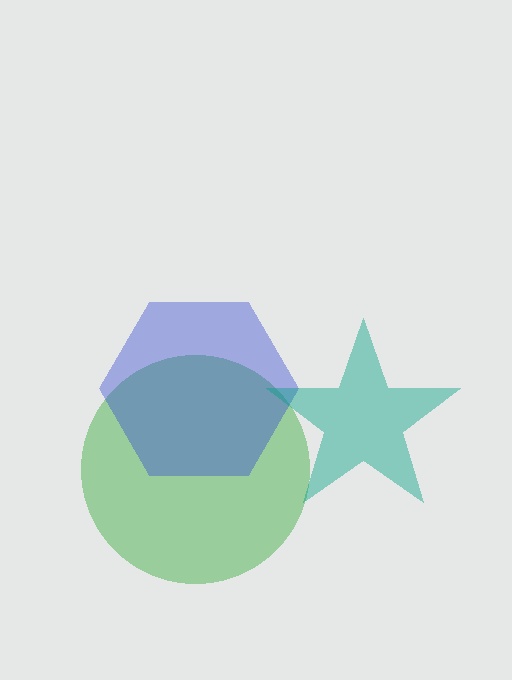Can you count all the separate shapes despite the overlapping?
Yes, there are 3 separate shapes.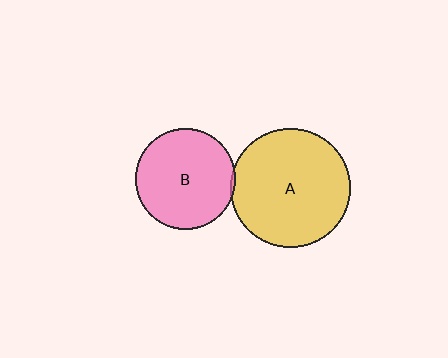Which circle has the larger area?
Circle A (yellow).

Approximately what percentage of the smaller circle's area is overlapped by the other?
Approximately 5%.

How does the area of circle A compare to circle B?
Approximately 1.4 times.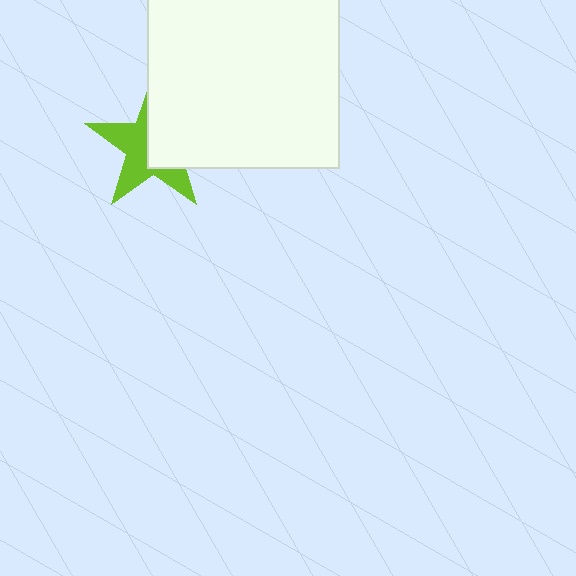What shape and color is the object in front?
The object in front is a white square.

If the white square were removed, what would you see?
You would see the complete lime star.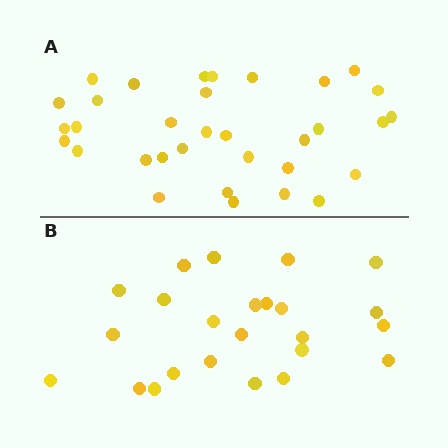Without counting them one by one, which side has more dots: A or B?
Region A (the top region) has more dots.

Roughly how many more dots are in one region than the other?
Region A has roughly 8 or so more dots than region B.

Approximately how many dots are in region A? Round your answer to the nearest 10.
About 30 dots. (The exact count is 33, which rounds to 30.)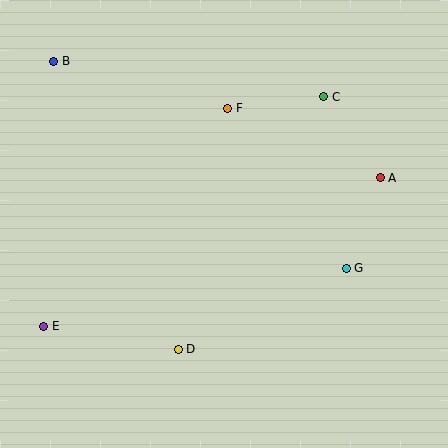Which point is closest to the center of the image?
Point F at (228, 108) is closest to the center.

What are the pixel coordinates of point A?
Point A is at (380, 178).